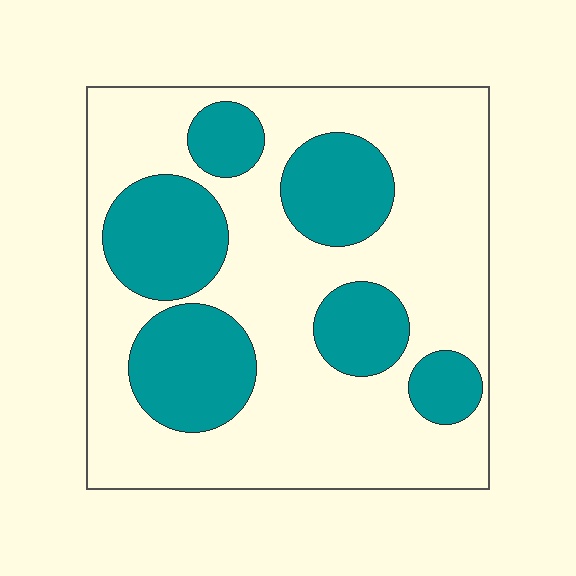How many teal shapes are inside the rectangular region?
6.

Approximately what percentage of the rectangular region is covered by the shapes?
Approximately 30%.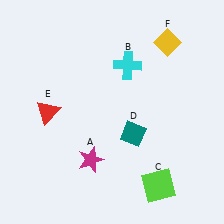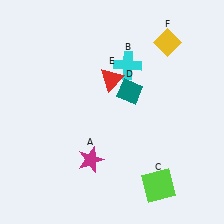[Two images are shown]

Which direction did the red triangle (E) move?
The red triangle (E) moved right.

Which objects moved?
The objects that moved are: the teal diamond (D), the red triangle (E).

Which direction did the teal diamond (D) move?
The teal diamond (D) moved up.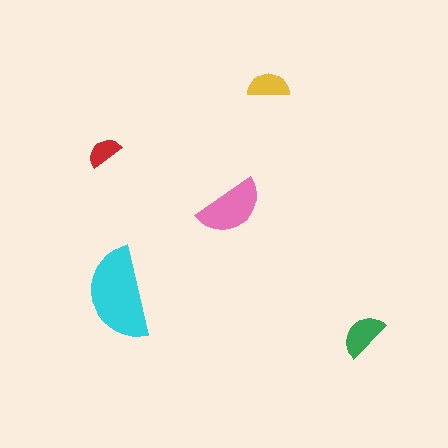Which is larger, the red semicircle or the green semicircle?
The green one.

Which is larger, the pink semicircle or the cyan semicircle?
The cyan one.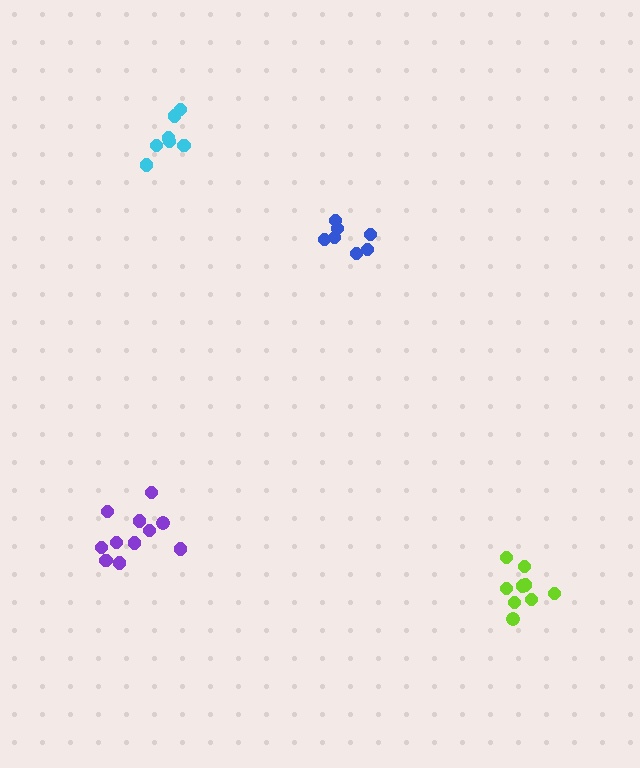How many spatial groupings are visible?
There are 4 spatial groupings.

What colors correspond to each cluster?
The clusters are colored: purple, blue, cyan, lime.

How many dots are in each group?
Group 1: 12 dots, Group 2: 7 dots, Group 3: 7 dots, Group 4: 9 dots (35 total).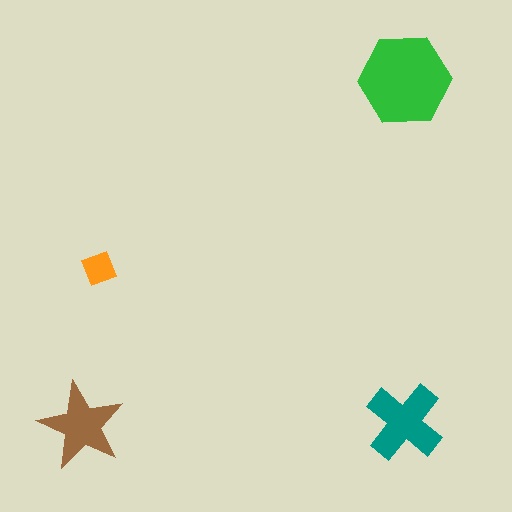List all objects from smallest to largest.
The orange diamond, the brown star, the teal cross, the green hexagon.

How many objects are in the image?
There are 4 objects in the image.